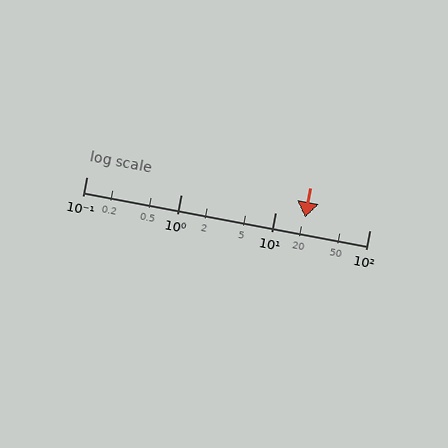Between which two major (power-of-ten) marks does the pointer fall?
The pointer is between 10 and 100.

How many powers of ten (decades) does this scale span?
The scale spans 3 decades, from 0.1 to 100.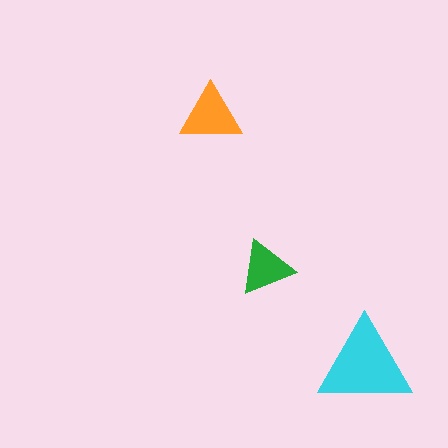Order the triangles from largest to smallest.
the cyan one, the orange one, the green one.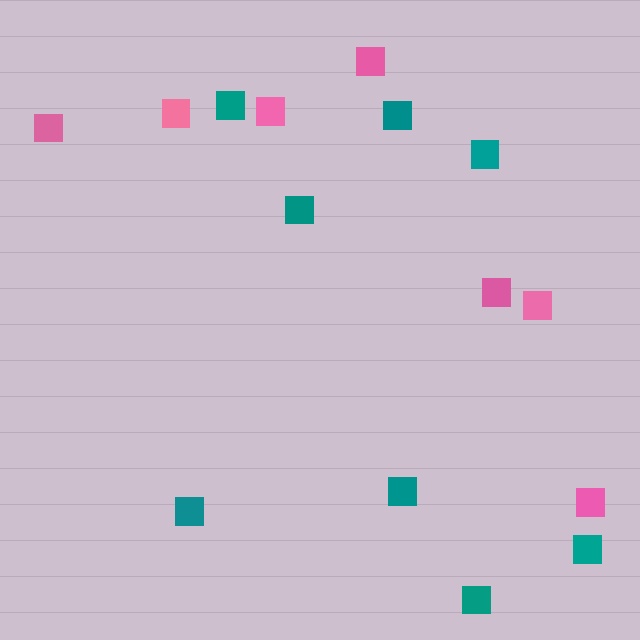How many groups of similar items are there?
There are 2 groups: one group of pink squares (7) and one group of teal squares (8).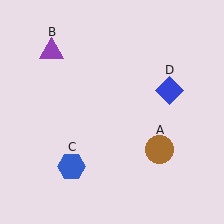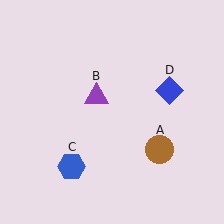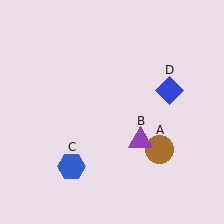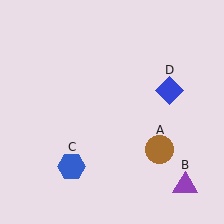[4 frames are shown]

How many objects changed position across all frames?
1 object changed position: purple triangle (object B).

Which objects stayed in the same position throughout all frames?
Brown circle (object A) and blue hexagon (object C) and blue diamond (object D) remained stationary.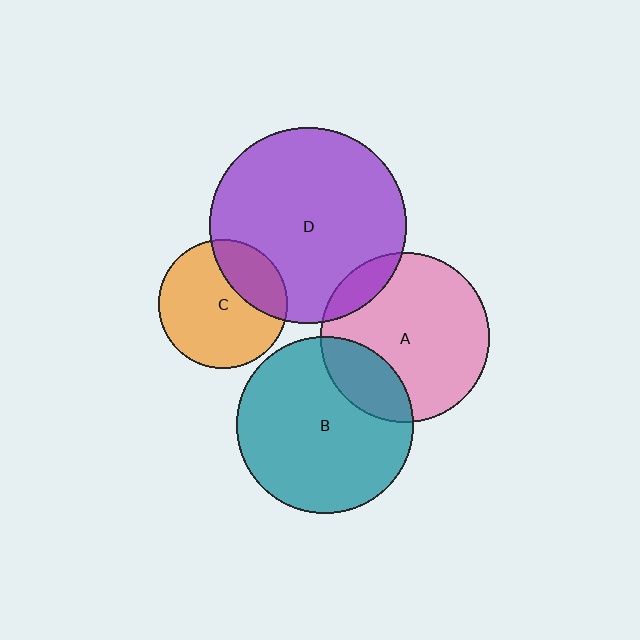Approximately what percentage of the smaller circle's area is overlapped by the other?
Approximately 25%.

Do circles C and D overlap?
Yes.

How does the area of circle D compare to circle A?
Approximately 1.3 times.